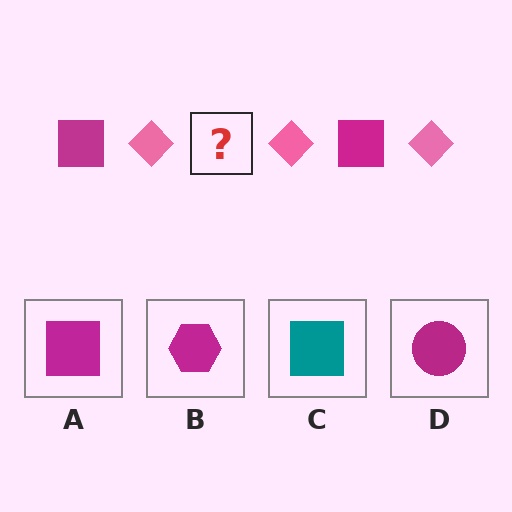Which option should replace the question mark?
Option A.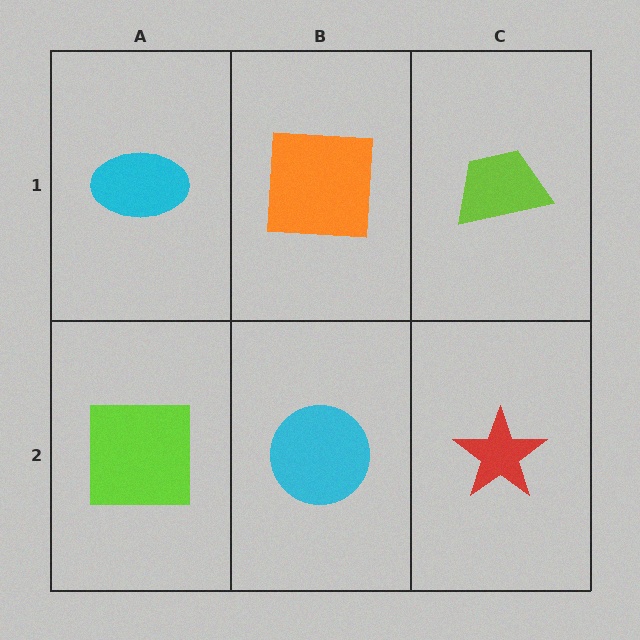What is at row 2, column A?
A lime square.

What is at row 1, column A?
A cyan ellipse.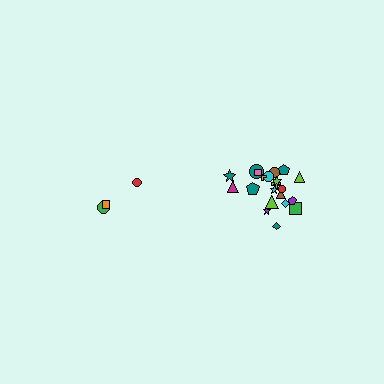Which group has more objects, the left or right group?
The right group.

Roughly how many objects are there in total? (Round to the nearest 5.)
Roughly 25 objects in total.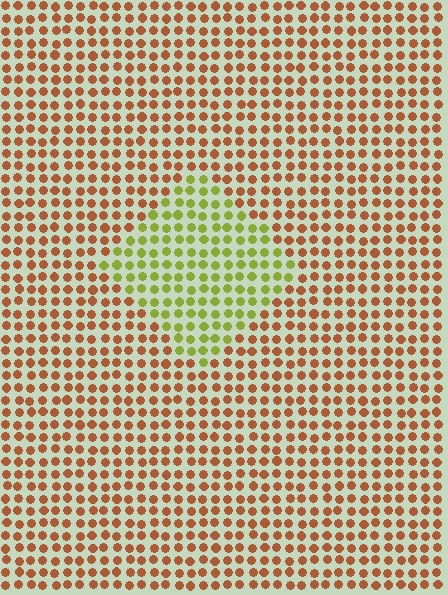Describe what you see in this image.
The image is filled with small brown elements in a uniform arrangement. A diamond-shaped region is visible where the elements are tinted to a slightly different hue, forming a subtle color boundary.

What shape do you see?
I see a diamond.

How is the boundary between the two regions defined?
The boundary is defined purely by a slight shift in hue (about 59 degrees). Spacing, size, and orientation are identical on both sides.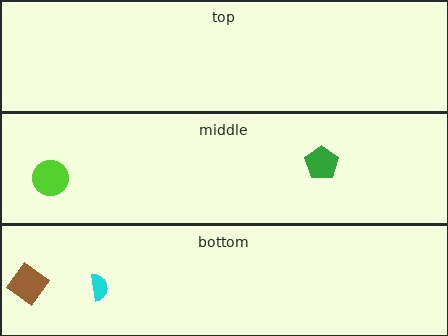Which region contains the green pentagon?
The middle region.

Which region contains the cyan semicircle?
The bottom region.